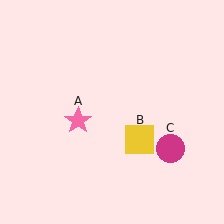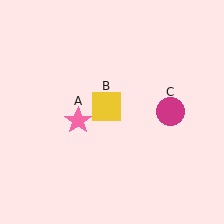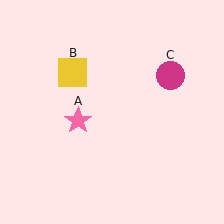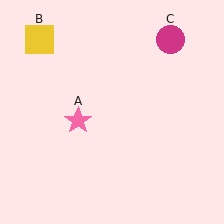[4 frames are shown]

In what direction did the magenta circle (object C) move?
The magenta circle (object C) moved up.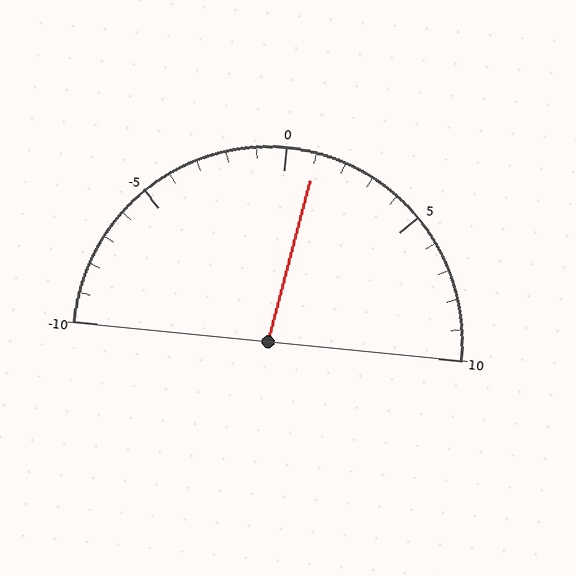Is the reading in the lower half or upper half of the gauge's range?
The reading is in the upper half of the range (-10 to 10).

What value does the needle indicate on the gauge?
The needle indicates approximately 1.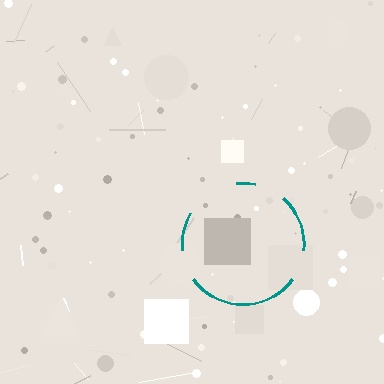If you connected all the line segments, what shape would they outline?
They would outline a circle.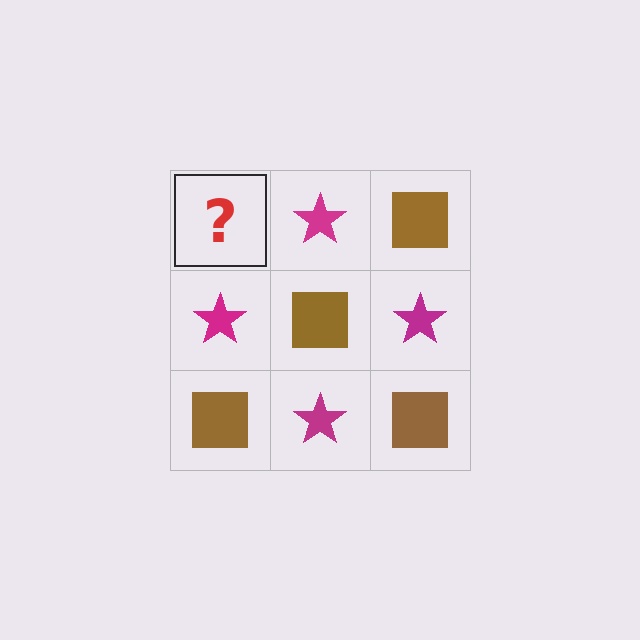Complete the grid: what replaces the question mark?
The question mark should be replaced with a brown square.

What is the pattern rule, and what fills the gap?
The rule is that it alternates brown square and magenta star in a checkerboard pattern. The gap should be filled with a brown square.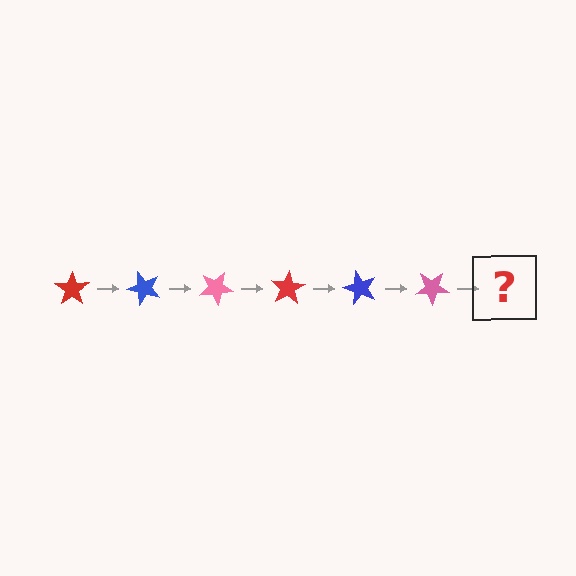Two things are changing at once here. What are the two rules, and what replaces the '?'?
The two rules are that it rotates 50 degrees each step and the color cycles through red, blue, and pink. The '?' should be a red star, rotated 300 degrees from the start.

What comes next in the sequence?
The next element should be a red star, rotated 300 degrees from the start.